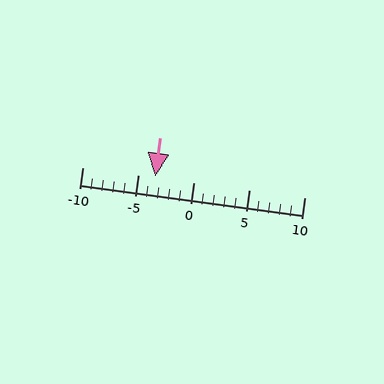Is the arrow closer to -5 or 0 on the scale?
The arrow is closer to -5.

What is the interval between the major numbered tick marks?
The major tick marks are spaced 5 units apart.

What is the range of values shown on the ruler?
The ruler shows values from -10 to 10.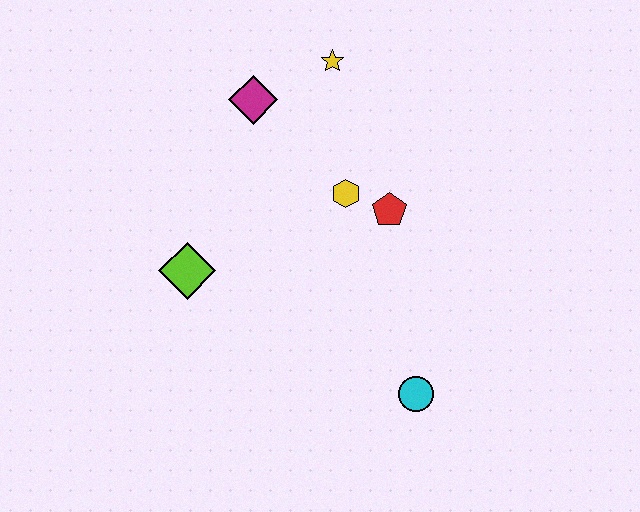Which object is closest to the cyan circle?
The red pentagon is closest to the cyan circle.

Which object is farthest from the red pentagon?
The lime diamond is farthest from the red pentagon.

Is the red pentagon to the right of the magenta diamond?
Yes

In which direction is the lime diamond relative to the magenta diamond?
The lime diamond is below the magenta diamond.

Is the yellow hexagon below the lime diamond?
No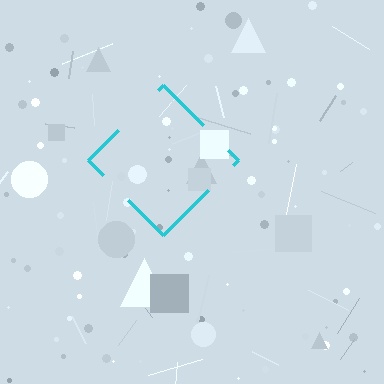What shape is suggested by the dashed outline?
The dashed outline suggests a diamond.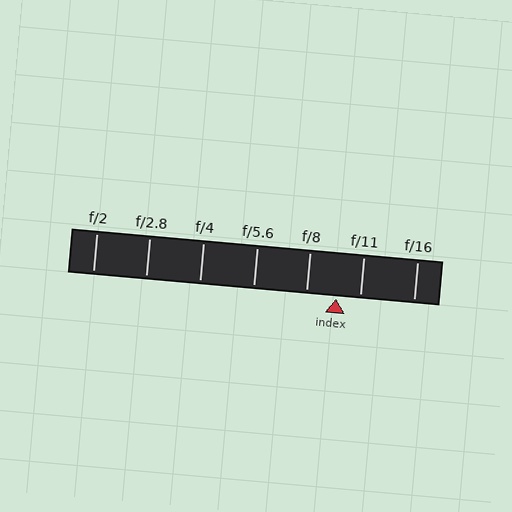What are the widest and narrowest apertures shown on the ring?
The widest aperture shown is f/2 and the narrowest is f/16.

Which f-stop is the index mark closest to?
The index mark is closest to f/11.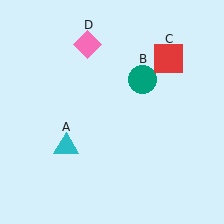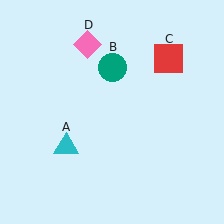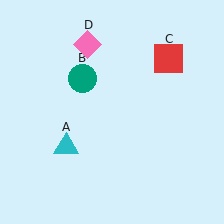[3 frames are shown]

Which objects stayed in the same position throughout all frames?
Cyan triangle (object A) and red square (object C) and pink diamond (object D) remained stationary.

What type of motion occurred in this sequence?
The teal circle (object B) rotated counterclockwise around the center of the scene.